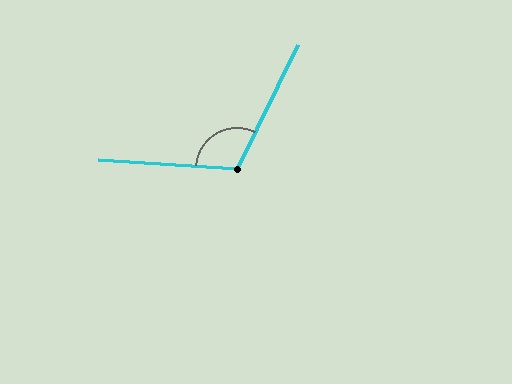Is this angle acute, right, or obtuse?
It is obtuse.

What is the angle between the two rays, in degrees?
Approximately 113 degrees.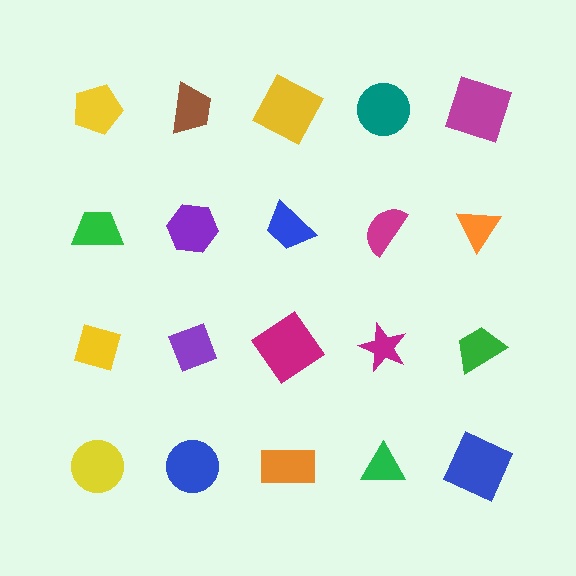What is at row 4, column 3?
An orange rectangle.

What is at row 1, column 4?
A teal circle.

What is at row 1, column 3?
A yellow square.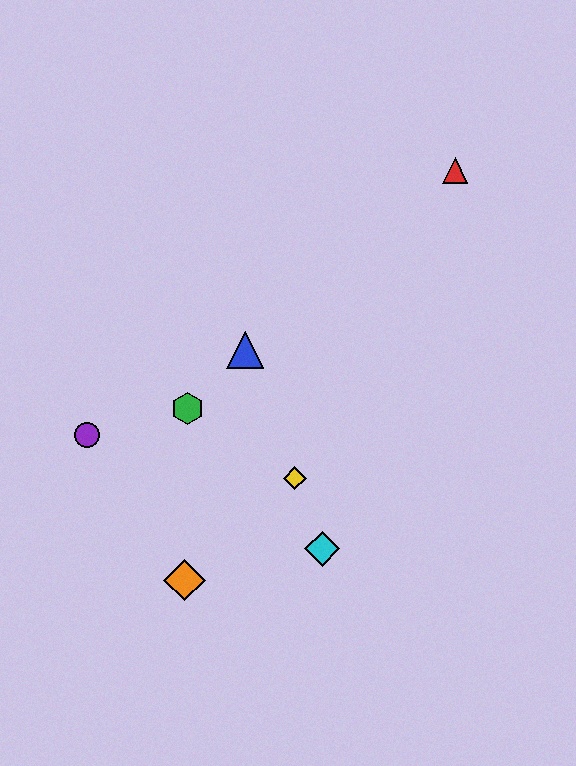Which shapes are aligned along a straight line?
The blue triangle, the yellow diamond, the cyan diamond are aligned along a straight line.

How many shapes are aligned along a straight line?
3 shapes (the blue triangle, the yellow diamond, the cyan diamond) are aligned along a straight line.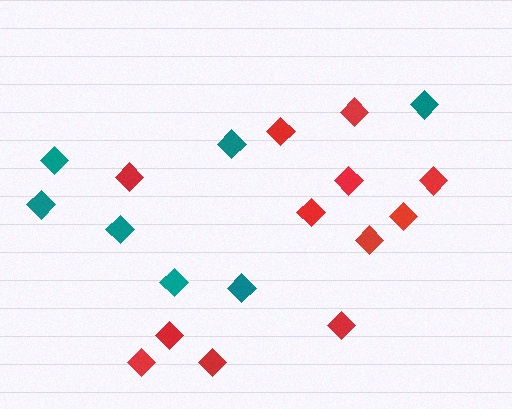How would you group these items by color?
There are 2 groups: one group of teal diamonds (7) and one group of red diamonds (12).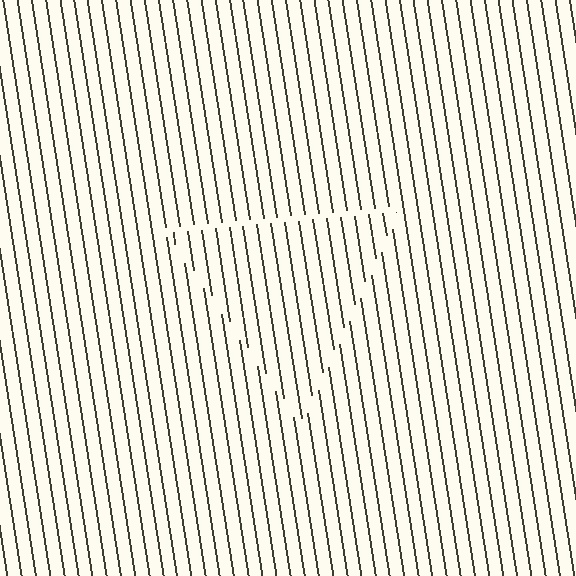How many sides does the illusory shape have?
3 sides — the line-ends trace a triangle.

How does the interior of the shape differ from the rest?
The interior of the shape contains the same grating, shifted by half a period — the contour is defined by the phase discontinuity where line-ends from the inner and outer gratings abut.